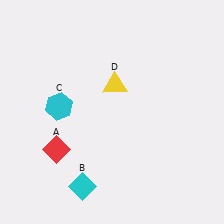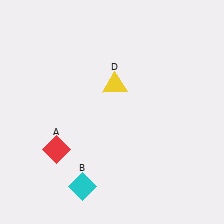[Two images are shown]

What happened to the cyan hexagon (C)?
The cyan hexagon (C) was removed in Image 2. It was in the top-left area of Image 1.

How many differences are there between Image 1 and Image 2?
There is 1 difference between the two images.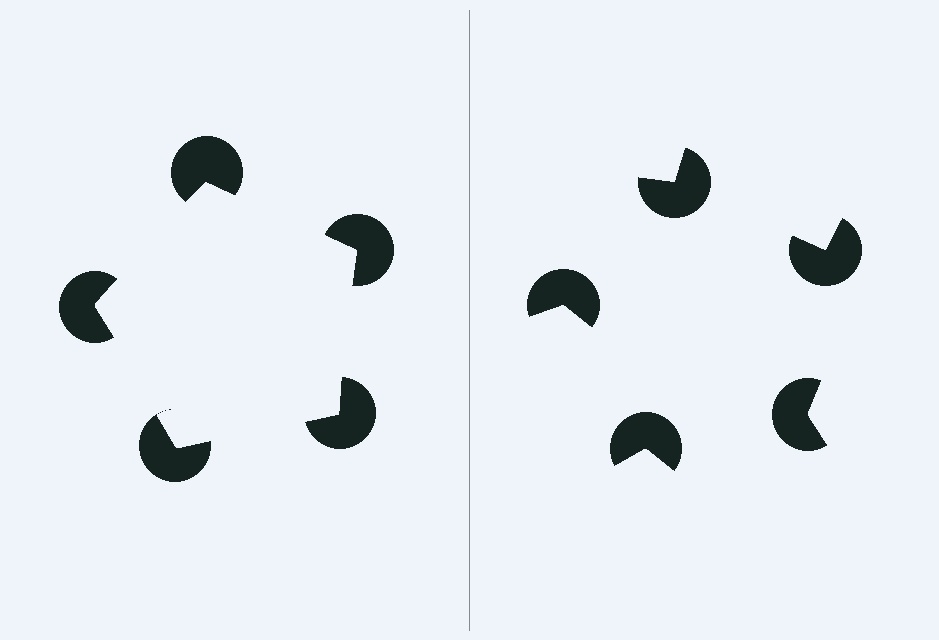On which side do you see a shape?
An illusory pentagon appears on the left side. On the right side the wedge cuts are rotated, so no coherent shape forms.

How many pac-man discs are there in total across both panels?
10 — 5 on each side.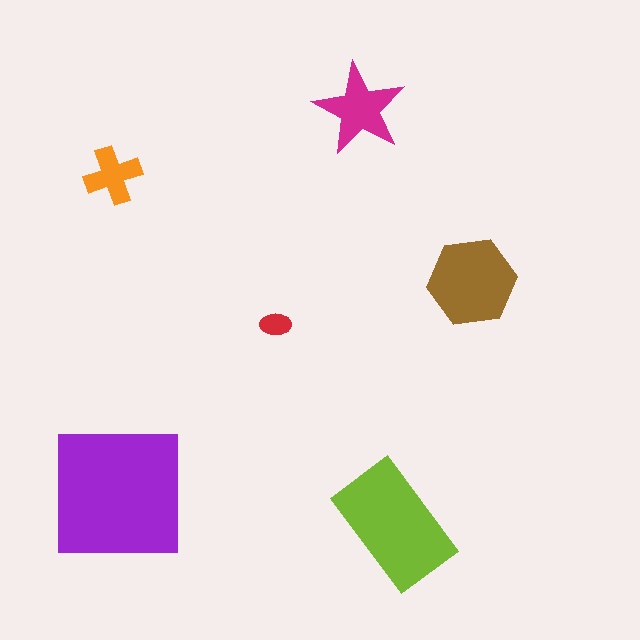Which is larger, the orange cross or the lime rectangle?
The lime rectangle.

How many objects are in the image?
There are 6 objects in the image.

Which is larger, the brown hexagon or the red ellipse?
The brown hexagon.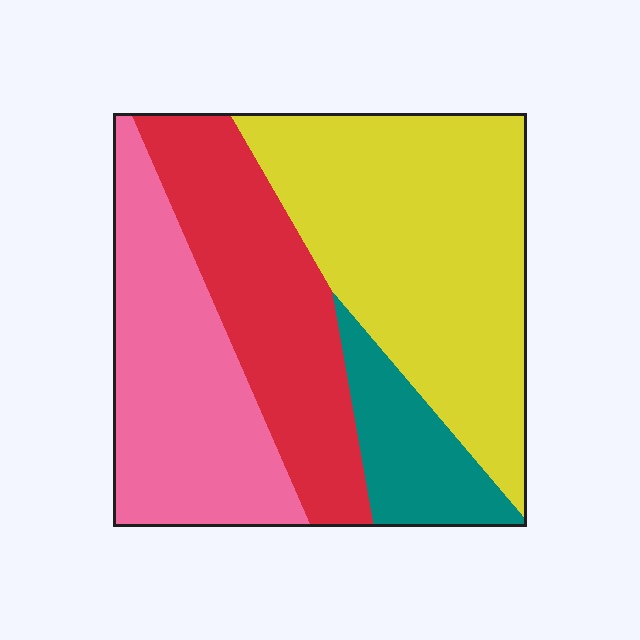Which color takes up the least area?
Teal, at roughly 10%.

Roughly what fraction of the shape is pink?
Pink covers roughly 25% of the shape.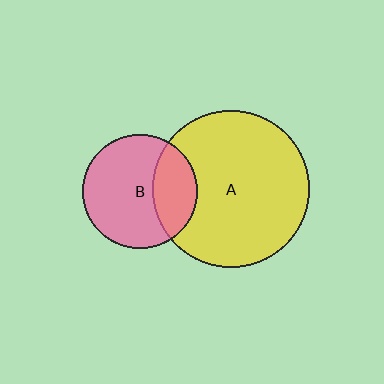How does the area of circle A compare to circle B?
Approximately 1.9 times.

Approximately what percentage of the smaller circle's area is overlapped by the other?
Approximately 30%.